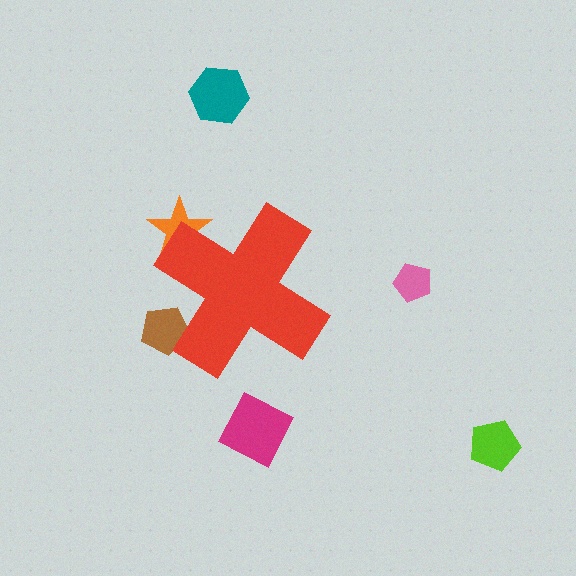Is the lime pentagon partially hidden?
No, the lime pentagon is fully visible.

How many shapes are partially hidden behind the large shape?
2 shapes are partially hidden.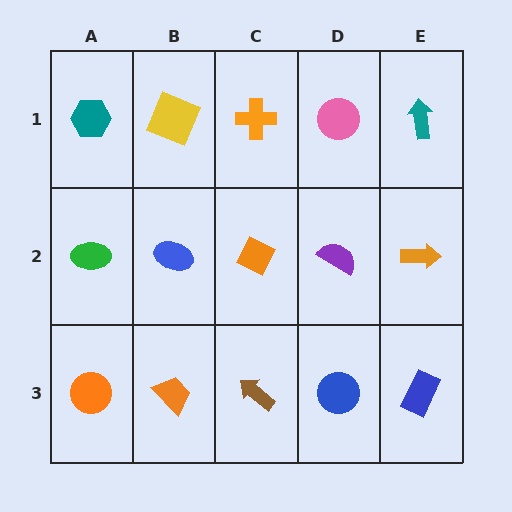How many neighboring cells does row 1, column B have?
3.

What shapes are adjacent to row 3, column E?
An orange arrow (row 2, column E), a blue circle (row 3, column D).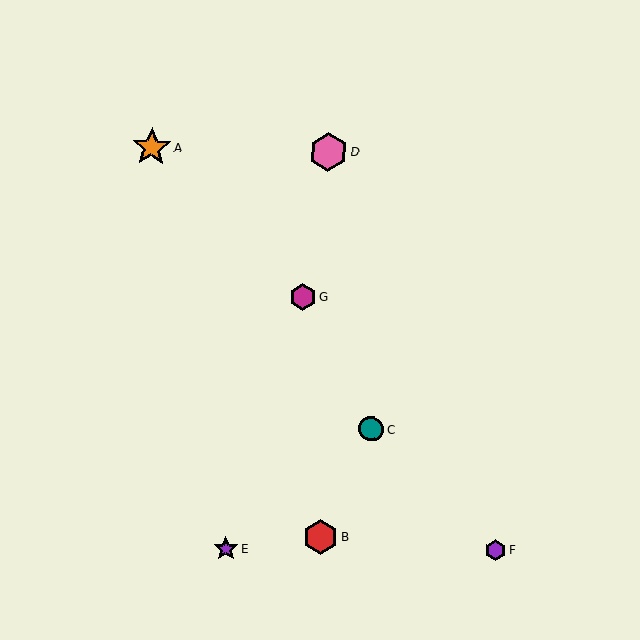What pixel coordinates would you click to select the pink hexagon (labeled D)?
Click at (328, 152) to select the pink hexagon D.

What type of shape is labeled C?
Shape C is a teal circle.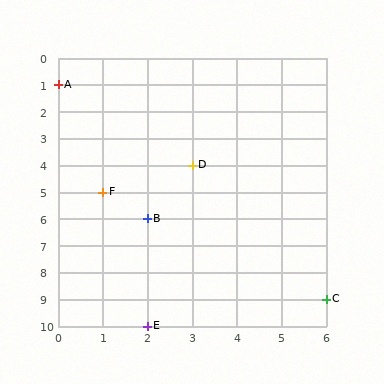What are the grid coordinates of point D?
Point D is at grid coordinates (3, 4).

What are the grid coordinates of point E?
Point E is at grid coordinates (2, 10).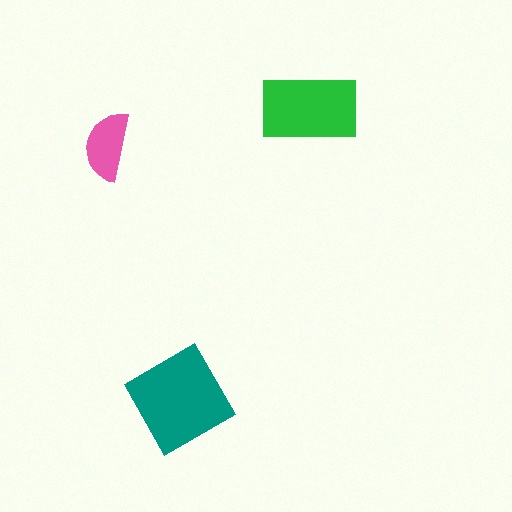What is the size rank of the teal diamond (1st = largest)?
1st.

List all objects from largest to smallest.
The teal diamond, the green rectangle, the pink semicircle.